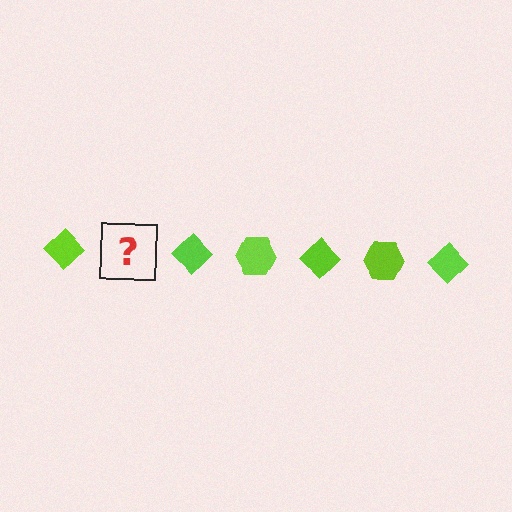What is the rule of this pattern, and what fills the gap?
The rule is that the pattern cycles through diamond, hexagon shapes in lime. The gap should be filled with a lime hexagon.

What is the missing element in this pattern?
The missing element is a lime hexagon.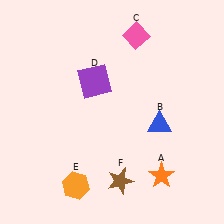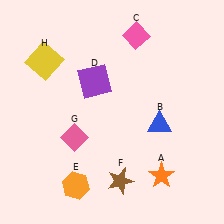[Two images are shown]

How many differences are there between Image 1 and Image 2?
There are 2 differences between the two images.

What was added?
A pink diamond (G), a yellow square (H) were added in Image 2.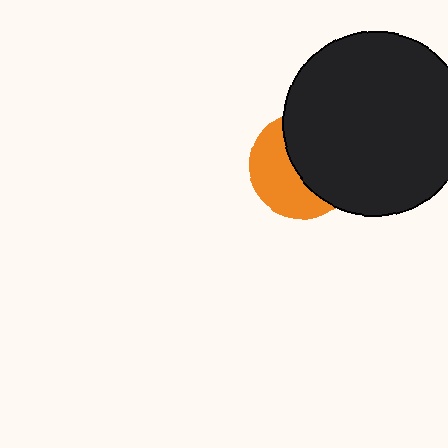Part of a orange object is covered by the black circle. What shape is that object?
It is a circle.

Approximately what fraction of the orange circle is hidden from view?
Roughly 54% of the orange circle is hidden behind the black circle.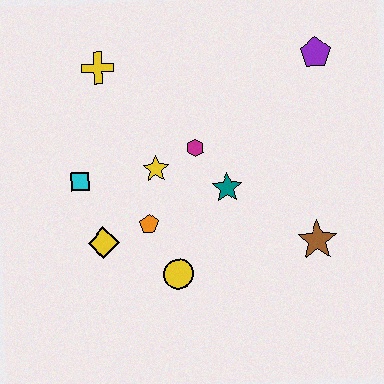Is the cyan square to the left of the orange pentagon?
Yes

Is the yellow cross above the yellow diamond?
Yes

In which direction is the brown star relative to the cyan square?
The brown star is to the right of the cyan square.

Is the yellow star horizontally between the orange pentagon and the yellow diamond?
No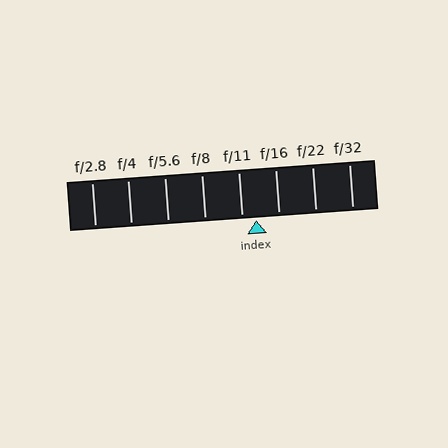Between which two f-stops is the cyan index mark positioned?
The index mark is between f/11 and f/16.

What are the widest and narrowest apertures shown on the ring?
The widest aperture shown is f/2.8 and the narrowest is f/32.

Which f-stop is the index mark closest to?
The index mark is closest to f/11.